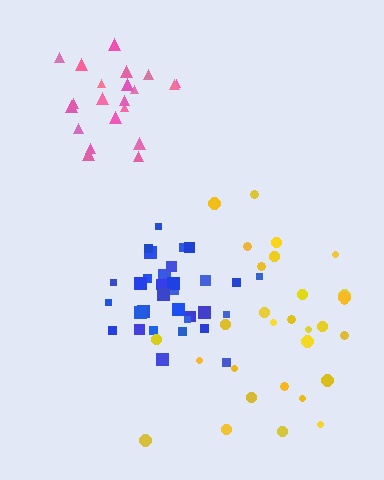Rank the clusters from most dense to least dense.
blue, pink, yellow.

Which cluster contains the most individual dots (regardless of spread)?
Blue (34).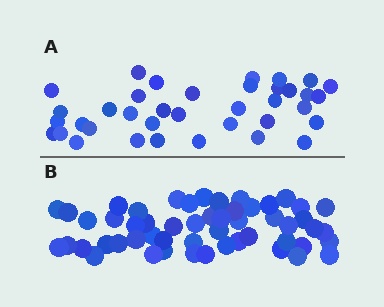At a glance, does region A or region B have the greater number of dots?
Region B (the bottom region) has more dots.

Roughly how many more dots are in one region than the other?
Region B has approximately 15 more dots than region A.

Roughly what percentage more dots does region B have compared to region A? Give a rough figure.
About 45% more.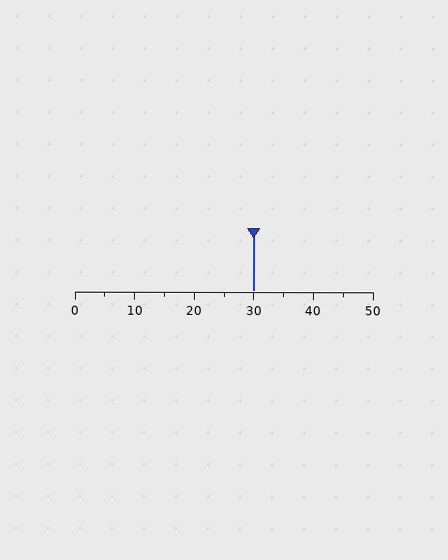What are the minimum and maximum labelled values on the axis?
The axis runs from 0 to 50.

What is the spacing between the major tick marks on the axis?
The major ticks are spaced 10 apart.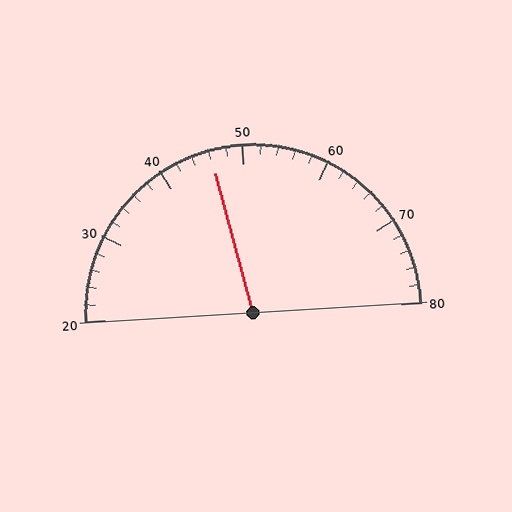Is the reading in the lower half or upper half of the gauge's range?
The reading is in the lower half of the range (20 to 80).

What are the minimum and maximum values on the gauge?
The gauge ranges from 20 to 80.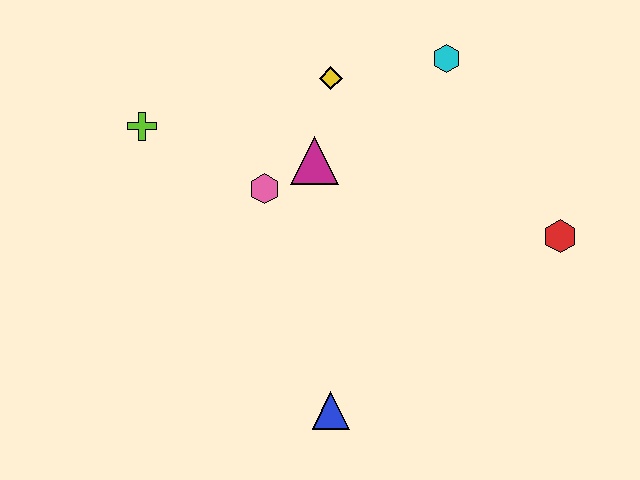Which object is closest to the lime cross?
The pink hexagon is closest to the lime cross.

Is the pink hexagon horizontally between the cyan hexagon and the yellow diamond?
No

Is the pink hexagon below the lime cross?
Yes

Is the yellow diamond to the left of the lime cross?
No